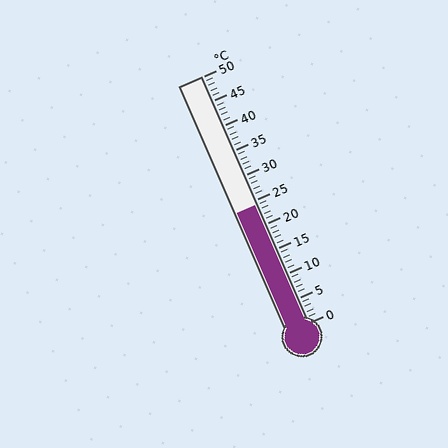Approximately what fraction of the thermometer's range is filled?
The thermometer is filled to approximately 50% of its range.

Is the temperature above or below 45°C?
The temperature is below 45°C.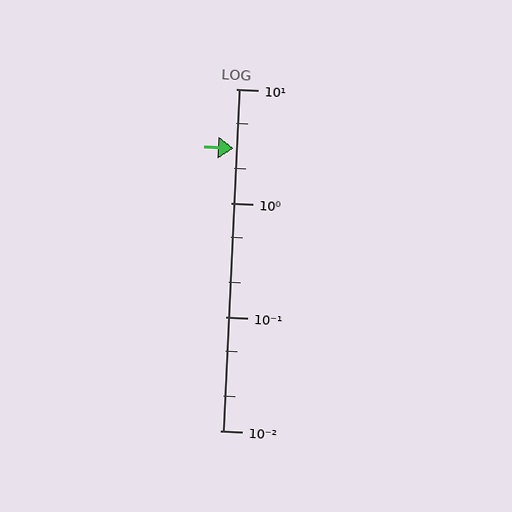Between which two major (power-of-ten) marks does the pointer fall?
The pointer is between 1 and 10.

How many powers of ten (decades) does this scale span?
The scale spans 3 decades, from 0.01 to 10.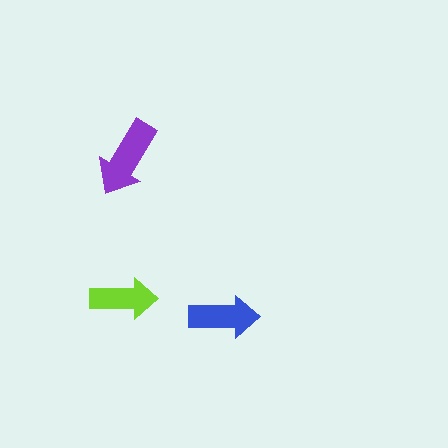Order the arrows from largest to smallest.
the purple one, the blue one, the lime one.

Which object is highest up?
The purple arrow is topmost.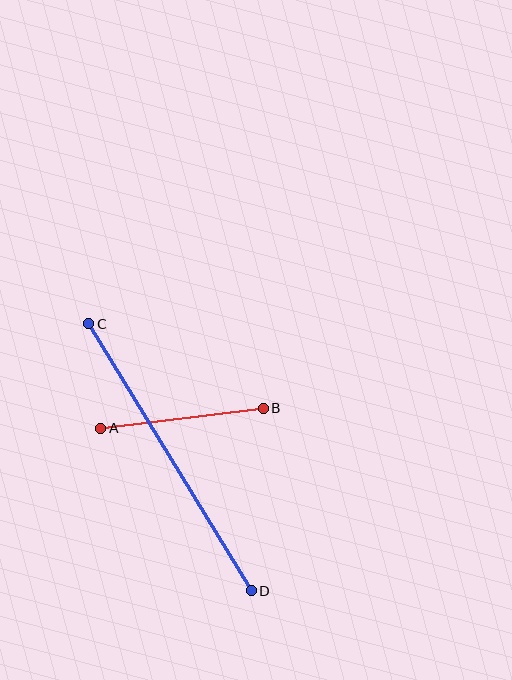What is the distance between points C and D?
The distance is approximately 312 pixels.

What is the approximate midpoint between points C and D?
The midpoint is at approximately (170, 457) pixels.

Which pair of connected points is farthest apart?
Points C and D are farthest apart.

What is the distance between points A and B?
The distance is approximately 164 pixels.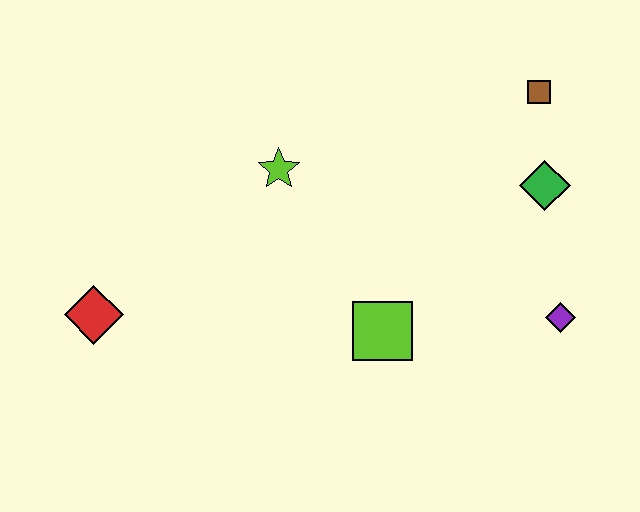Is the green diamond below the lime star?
Yes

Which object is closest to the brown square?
The green diamond is closest to the brown square.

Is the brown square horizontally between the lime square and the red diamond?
No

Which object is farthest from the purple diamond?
The red diamond is farthest from the purple diamond.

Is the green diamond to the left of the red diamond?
No